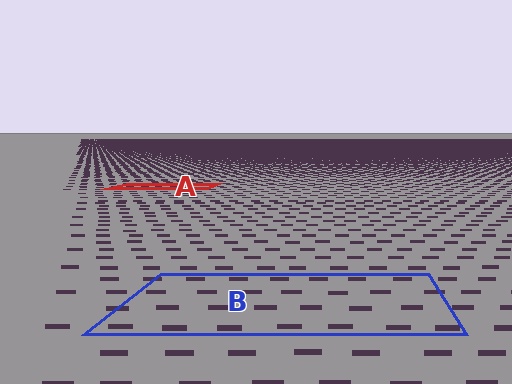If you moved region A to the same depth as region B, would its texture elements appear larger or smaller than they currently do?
They would appear larger. At a closer depth, the same texture elements are projected at a bigger on-screen size.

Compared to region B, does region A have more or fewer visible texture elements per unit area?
Region A has more texture elements per unit area — they are packed more densely because it is farther away.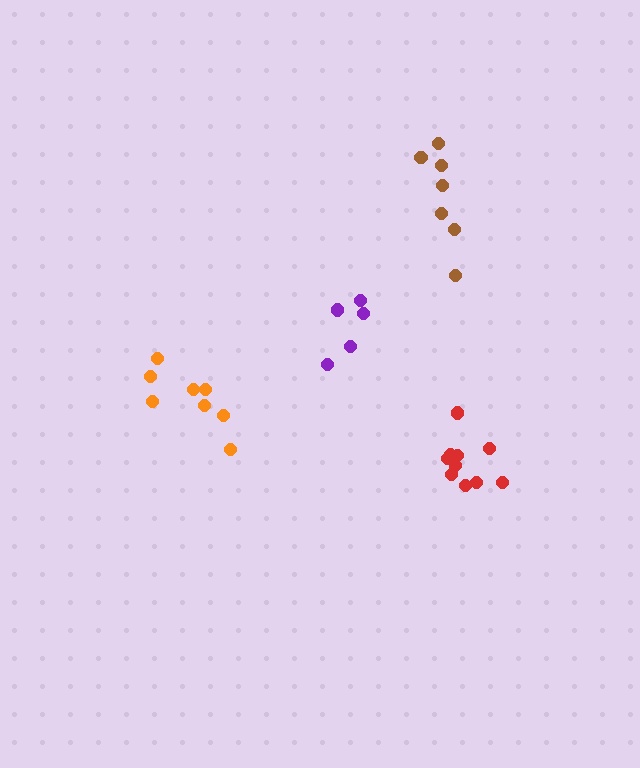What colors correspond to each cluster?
The clusters are colored: orange, purple, brown, red.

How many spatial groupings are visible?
There are 4 spatial groupings.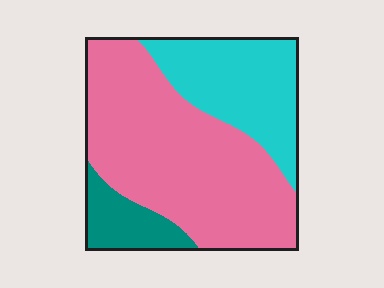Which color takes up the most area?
Pink, at roughly 60%.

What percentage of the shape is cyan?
Cyan covers around 30% of the shape.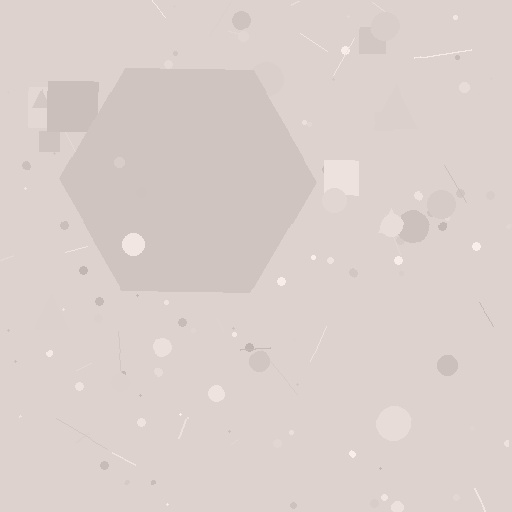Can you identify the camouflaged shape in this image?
The camouflaged shape is a hexagon.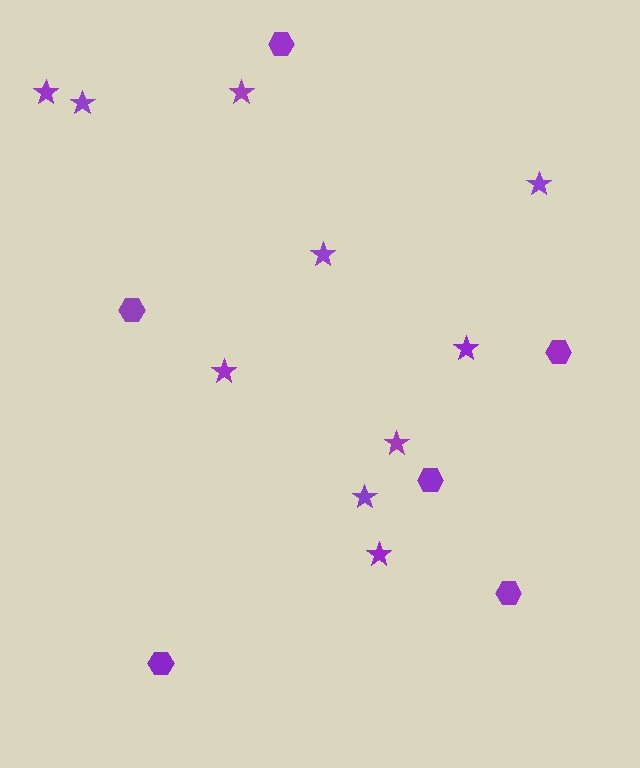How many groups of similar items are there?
There are 2 groups: one group of hexagons (6) and one group of stars (10).